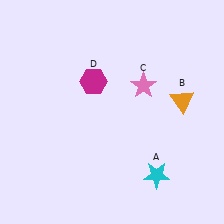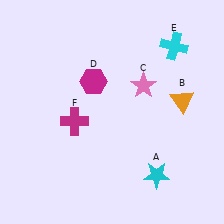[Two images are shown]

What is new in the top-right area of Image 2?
A cyan cross (E) was added in the top-right area of Image 2.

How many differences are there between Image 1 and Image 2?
There are 2 differences between the two images.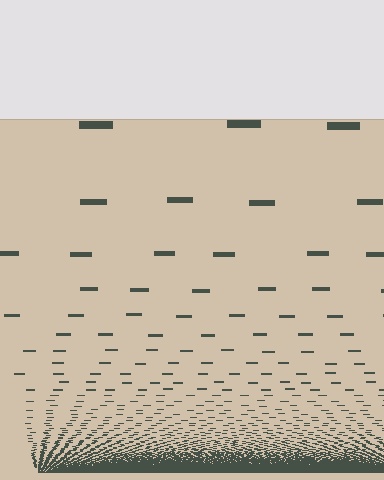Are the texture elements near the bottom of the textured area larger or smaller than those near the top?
Smaller. The gradient is inverted — elements near the bottom are smaller and denser.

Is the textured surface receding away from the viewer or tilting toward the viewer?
The surface appears to tilt toward the viewer. Texture elements get larger and sparser toward the top.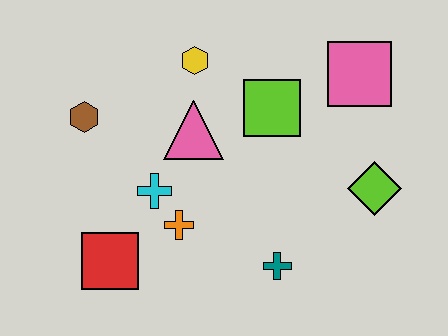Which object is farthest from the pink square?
The red square is farthest from the pink square.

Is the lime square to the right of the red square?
Yes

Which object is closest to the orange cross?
The cyan cross is closest to the orange cross.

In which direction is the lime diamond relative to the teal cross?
The lime diamond is to the right of the teal cross.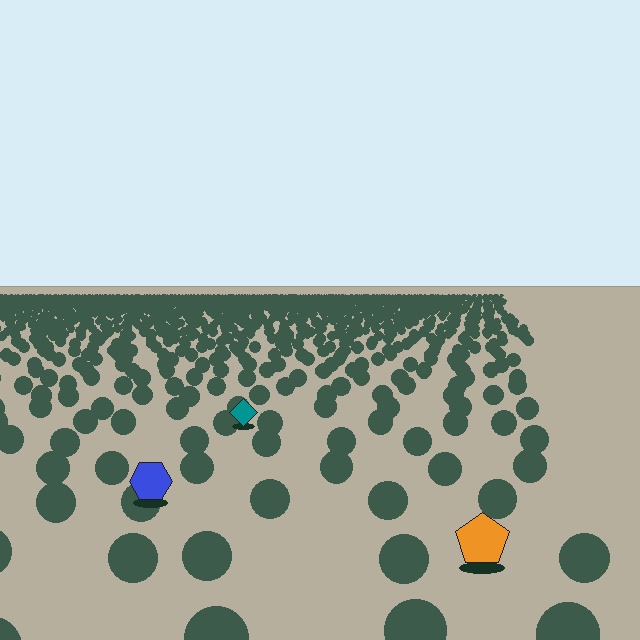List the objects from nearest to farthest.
From nearest to farthest: the orange pentagon, the blue hexagon, the teal diamond.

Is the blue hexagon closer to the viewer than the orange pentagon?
No. The orange pentagon is closer — you can tell from the texture gradient: the ground texture is coarser near it.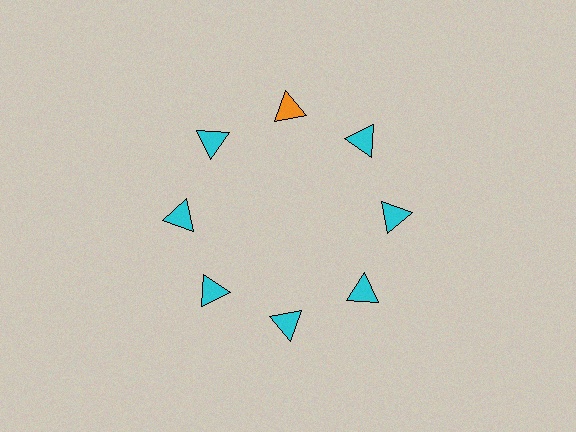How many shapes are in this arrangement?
There are 8 shapes arranged in a ring pattern.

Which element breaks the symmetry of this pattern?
The orange triangle at roughly the 12 o'clock position breaks the symmetry. All other shapes are cyan triangles.